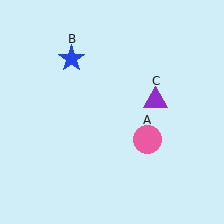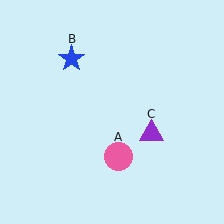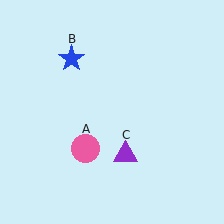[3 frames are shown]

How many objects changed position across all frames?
2 objects changed position: pink circle (object A), purple triangle (object C).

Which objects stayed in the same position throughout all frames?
Blue star (object B) remained stationary.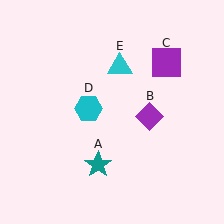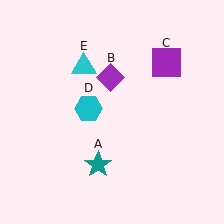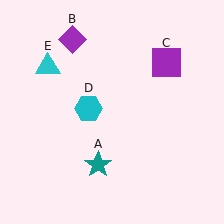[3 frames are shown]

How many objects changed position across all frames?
2 objects changed position: purple diamond (object B), cyan triangle (object E).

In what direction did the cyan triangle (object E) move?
The cyan triangle (object E) moved left.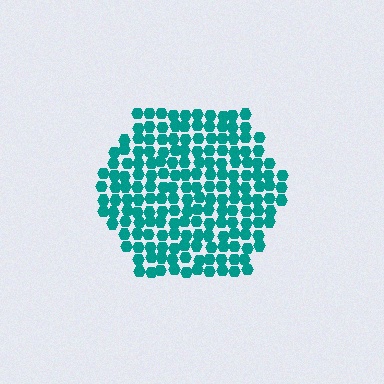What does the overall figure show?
The overall figure shows a hexagon.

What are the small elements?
The small elements are hexagons.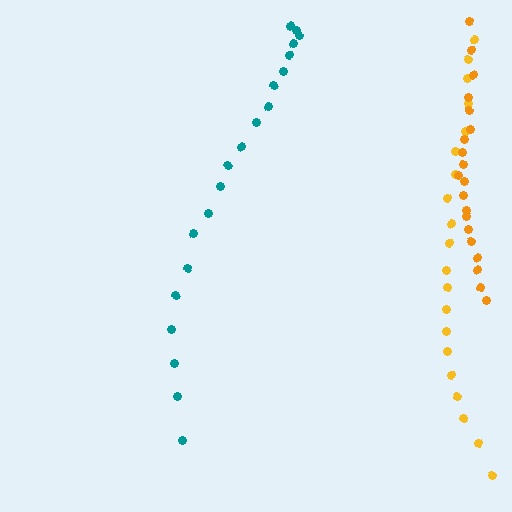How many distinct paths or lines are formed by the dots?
There are 3 distinct paths.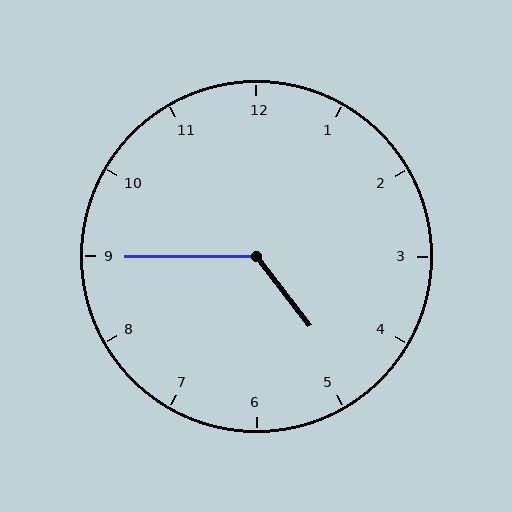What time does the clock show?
4:45.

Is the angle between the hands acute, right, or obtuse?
It is obtuse.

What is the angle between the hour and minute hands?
Approximately 128 degrees.